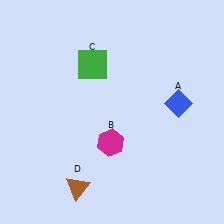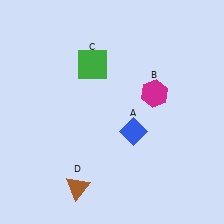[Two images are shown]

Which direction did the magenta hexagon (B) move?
The magenta hexagon (B) moved up.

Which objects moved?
The objects that moved are: the blue diamond (A), the magenta hexagon (B).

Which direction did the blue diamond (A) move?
The blue diamond (A) moved left.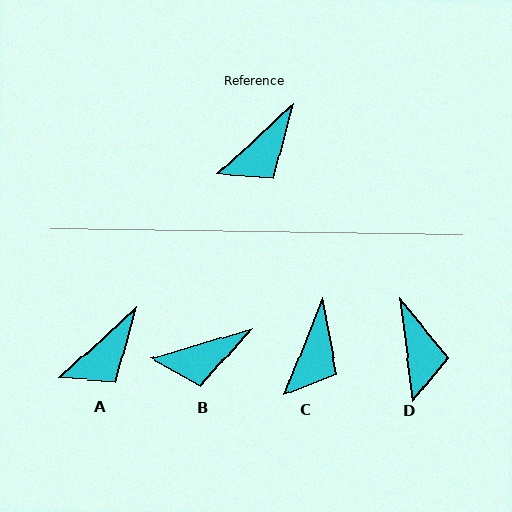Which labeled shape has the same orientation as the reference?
A.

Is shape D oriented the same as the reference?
No, it is off by about 54 degrees.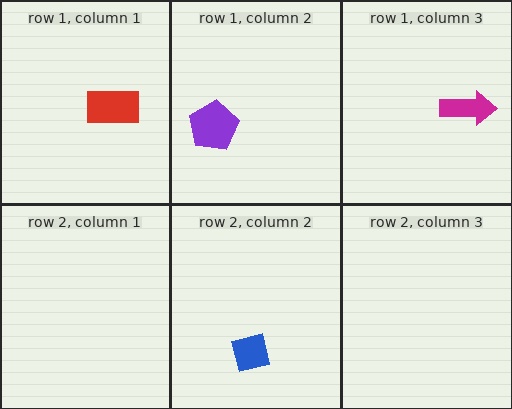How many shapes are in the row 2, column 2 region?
1.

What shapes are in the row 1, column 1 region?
The red rectangle.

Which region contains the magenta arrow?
The row 1, column 3 region.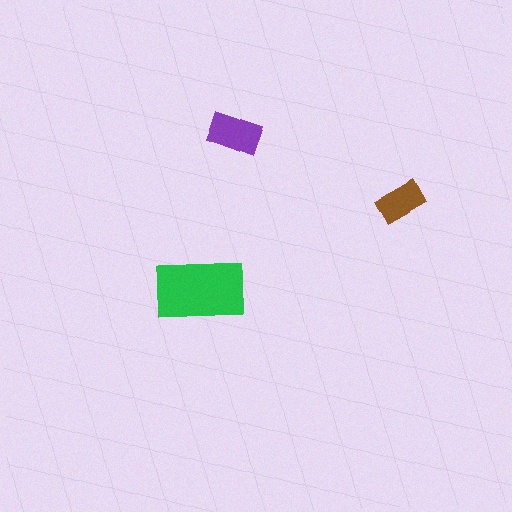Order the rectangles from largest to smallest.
the green one, the purple one, the brown one.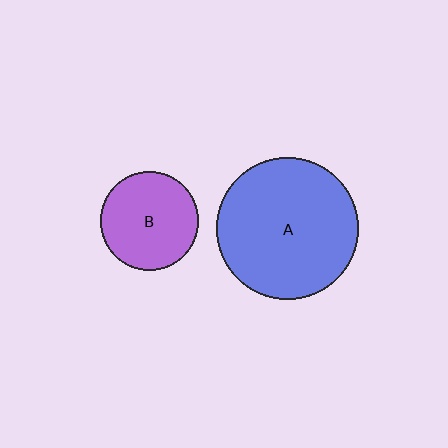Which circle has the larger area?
Circle A (blue).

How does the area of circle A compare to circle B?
Approximately 2.1 times.